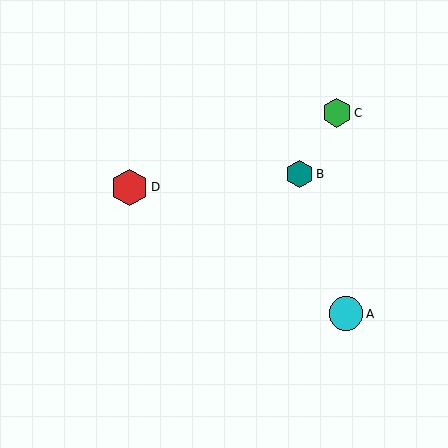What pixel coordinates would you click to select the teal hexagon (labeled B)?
Click at (299, 174) to select the teal hexagon B.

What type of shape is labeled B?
Shape B is a teal hexagon.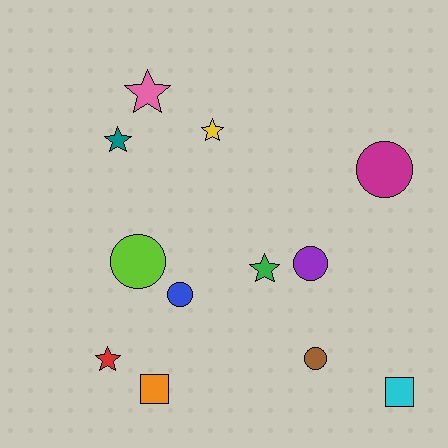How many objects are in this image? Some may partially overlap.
There are 12 objects.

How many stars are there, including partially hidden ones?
There are 5 stars.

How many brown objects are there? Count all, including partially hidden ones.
There is 1 brown object.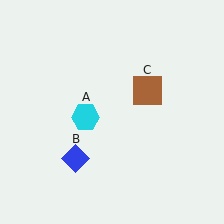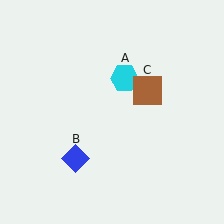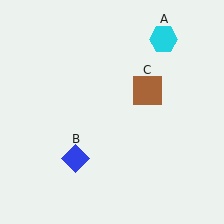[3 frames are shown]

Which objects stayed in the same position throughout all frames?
Blue diamond (object B) and brown square (object C) remained stationary.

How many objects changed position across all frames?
1 object changed position: cyan hexagon (object A).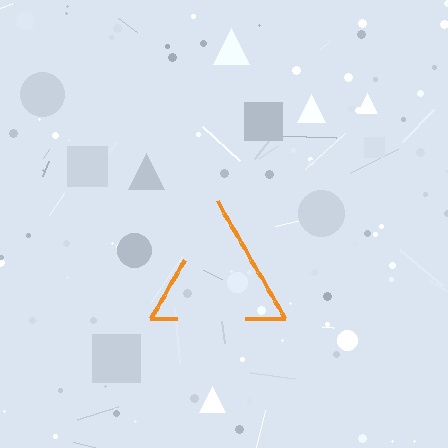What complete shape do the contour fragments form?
The contour fragments form a triangle.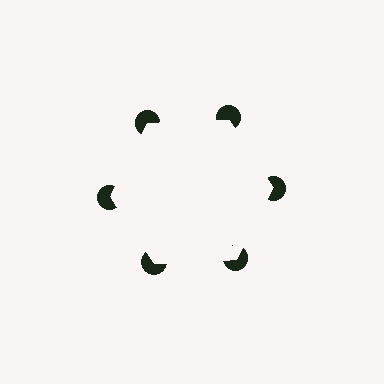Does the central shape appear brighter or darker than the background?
It typically appears slightly brighter than the background, even though no actual brightness change is drawn.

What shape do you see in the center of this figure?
An illusory hexagon — its edges are inferred from the aligned wedge cuts in the pac-man discs, not physically drawn.